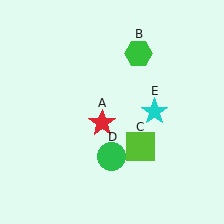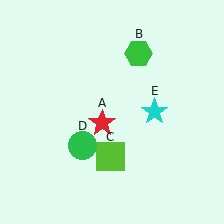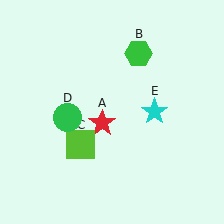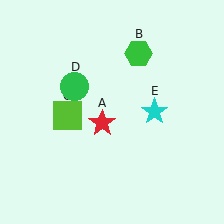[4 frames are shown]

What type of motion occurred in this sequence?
The lime square (object C), green circle (object D) rotated clockwise around the center of the scene.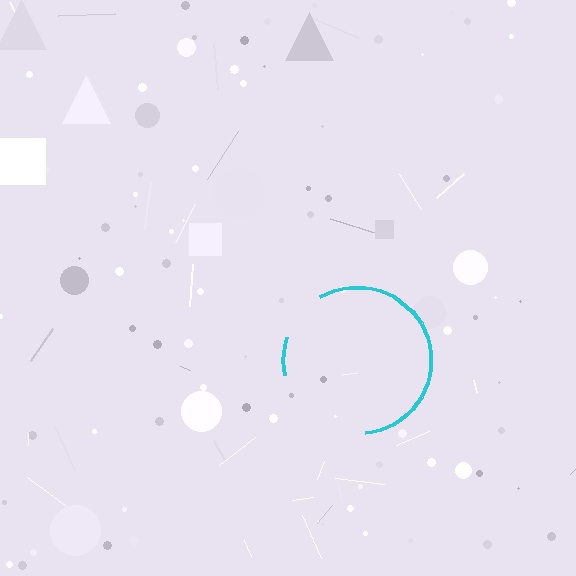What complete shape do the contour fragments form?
The contour fragments form a circle.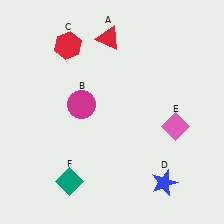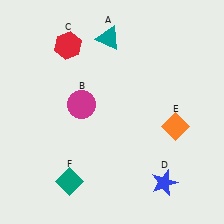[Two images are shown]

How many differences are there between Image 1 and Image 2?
There are 2 differences between the two images.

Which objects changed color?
A changed from red to teal. E changed from pink to orange.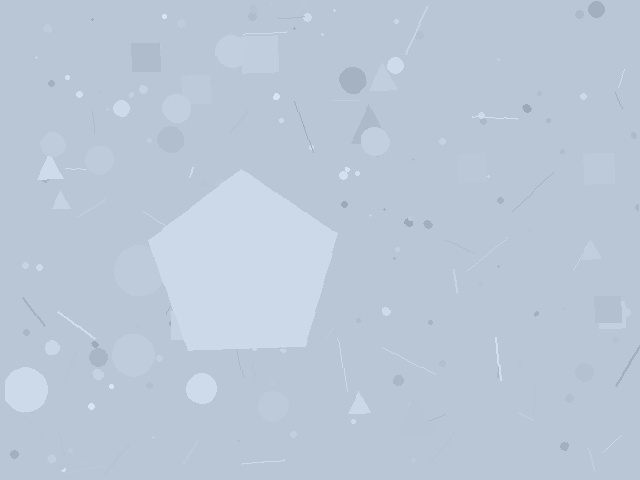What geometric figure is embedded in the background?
A pentagon is embedded in the background.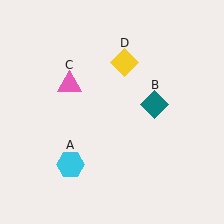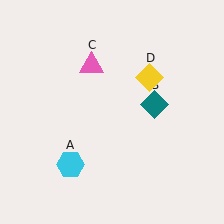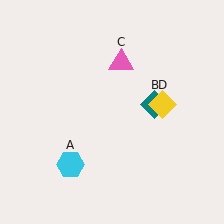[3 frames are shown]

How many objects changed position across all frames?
2 objects changed position: pink triangle (object C), yellow diamond (object D).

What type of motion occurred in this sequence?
The pink triangle (object C), yellow diamond (object D) rotated clockwise around the center of the scene.